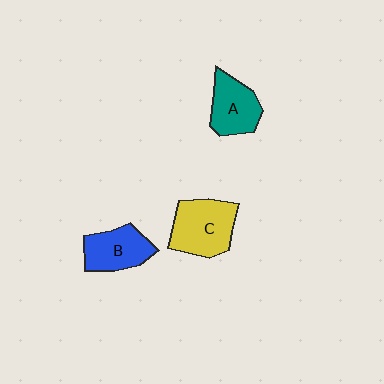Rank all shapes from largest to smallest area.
From largest to smallest: C (yellow), B (blue), A (teal).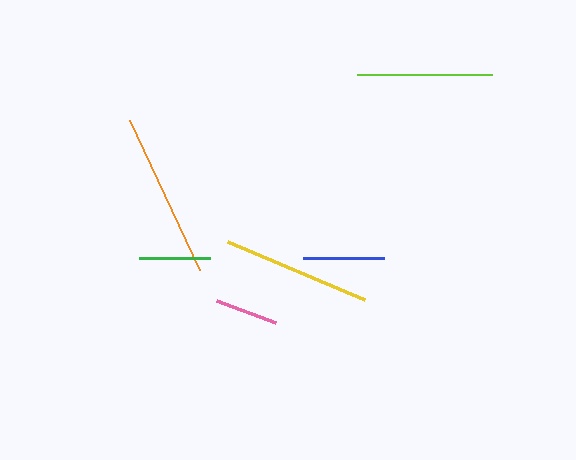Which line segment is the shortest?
The pink line is the shortest at approximately 62 pixels.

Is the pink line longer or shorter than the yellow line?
The yellow line is longer than the pink line.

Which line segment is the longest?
The orange line is the longest at approximately 166 pixels.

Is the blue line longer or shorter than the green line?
The blue line is longer than the green line.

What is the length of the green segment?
The green segment is approximately 71 pixels long.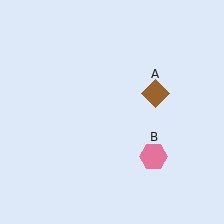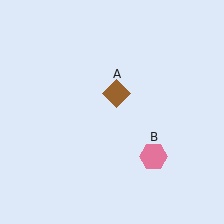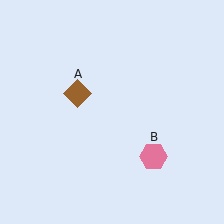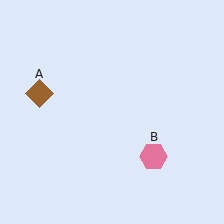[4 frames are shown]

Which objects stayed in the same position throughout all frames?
Pink hexagon (object B) remained stationary.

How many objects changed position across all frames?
1 object changed position: brown diamond (object A).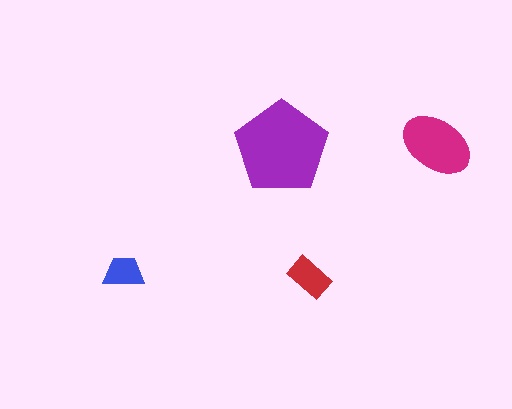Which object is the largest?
The purple pentagon.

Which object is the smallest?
The blue trapezoid.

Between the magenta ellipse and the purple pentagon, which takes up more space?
The purple pentagon.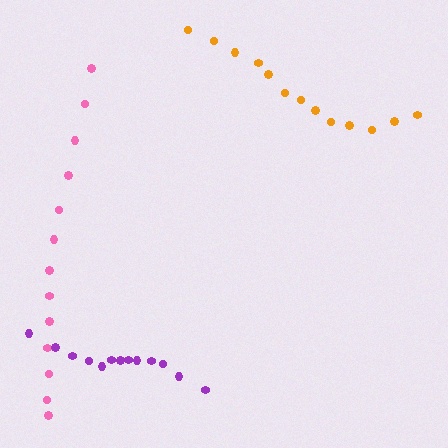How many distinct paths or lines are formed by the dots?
There are 3 distinct paths.